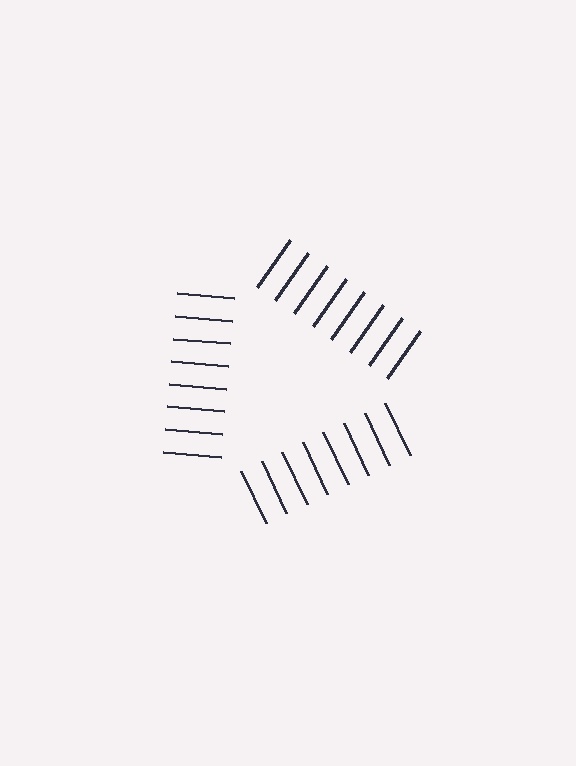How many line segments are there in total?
24 — 8 along each of the 3 edges.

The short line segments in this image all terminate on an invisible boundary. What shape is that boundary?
An illusory triangle — the line segments terminate on its edges but no continuous stroke is drawn.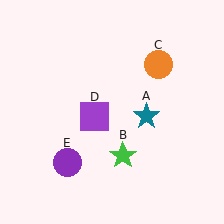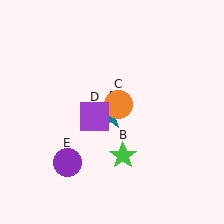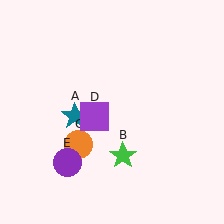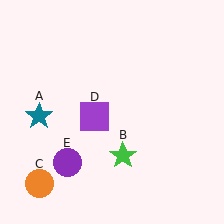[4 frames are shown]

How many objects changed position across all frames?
2 objects changed position: teal star (object A), orange circle (object C).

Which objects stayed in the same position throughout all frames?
Green star (object B) and purple square (object D) and purple circle (object E) remained stationary.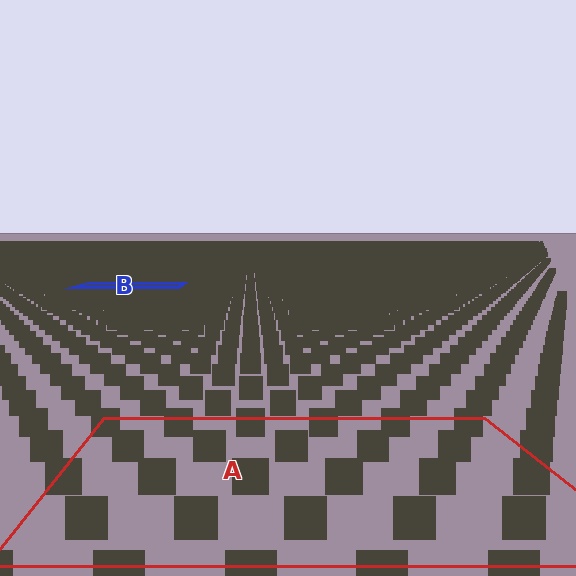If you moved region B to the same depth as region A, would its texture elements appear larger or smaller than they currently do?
They would appear larger. At a closer depth, the same texture elements are projected at a bigger on-screen size.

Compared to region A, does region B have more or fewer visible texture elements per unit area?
Region B has more texture elements per unit area — they are packed more densely because it is farther away.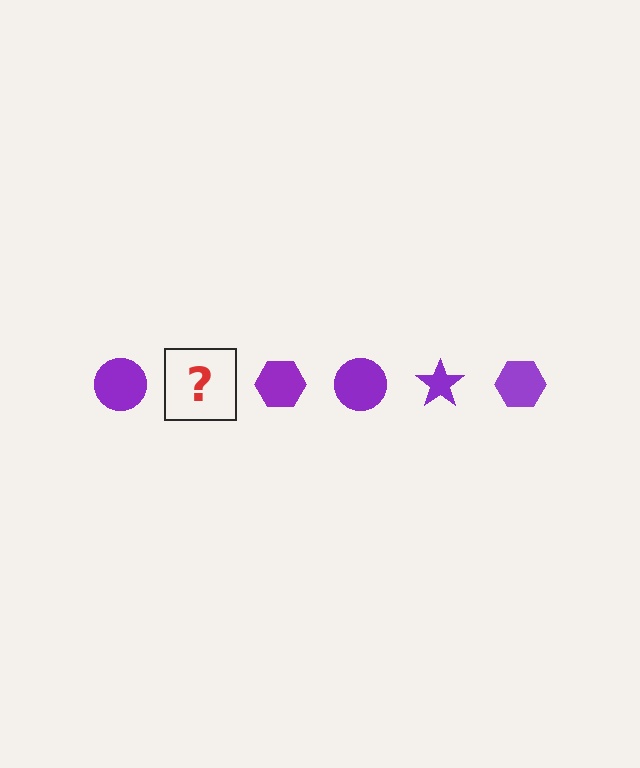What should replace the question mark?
The question mark should be replaced with a purple star.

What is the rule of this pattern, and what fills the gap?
The rule is that the pattern cycles through circle, star, hexagon shapes in purple. The gap should be filled with a purple star.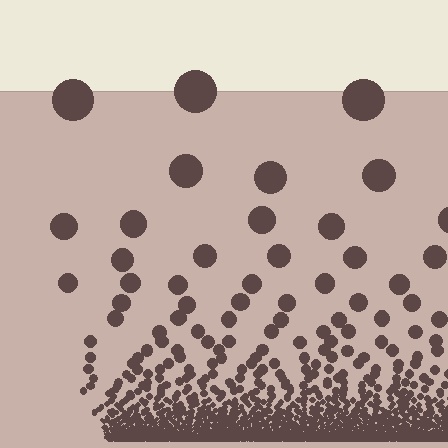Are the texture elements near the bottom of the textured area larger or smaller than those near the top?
Smaller. The gradient is inverted — elements near the bottom are smaller and denser.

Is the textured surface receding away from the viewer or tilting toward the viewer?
The surface appears to tilt toward the viewer. Texture elements get larger and sparser toward the top.